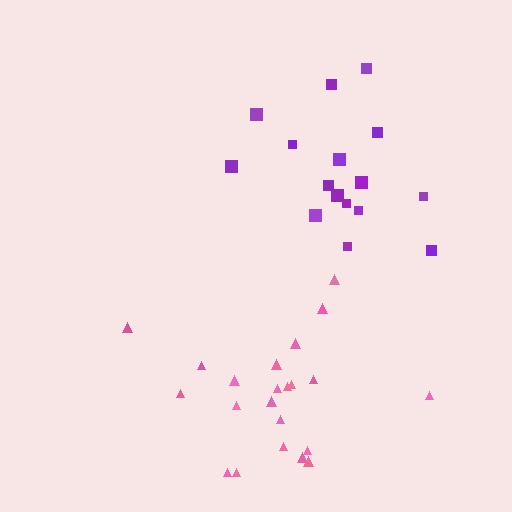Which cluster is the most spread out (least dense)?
Pink.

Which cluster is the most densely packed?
Purple.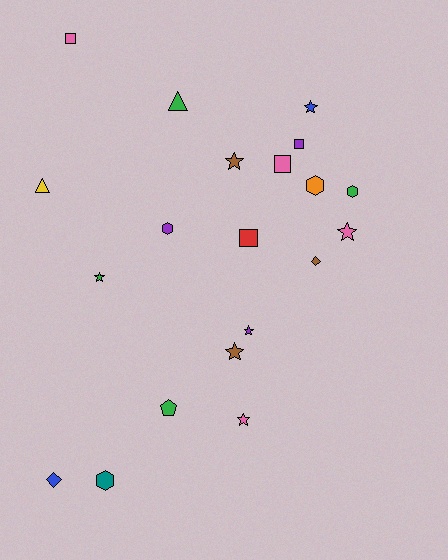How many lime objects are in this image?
There are no lime objects.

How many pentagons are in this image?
There is 1 pentagon.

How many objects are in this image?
There are 20 objects.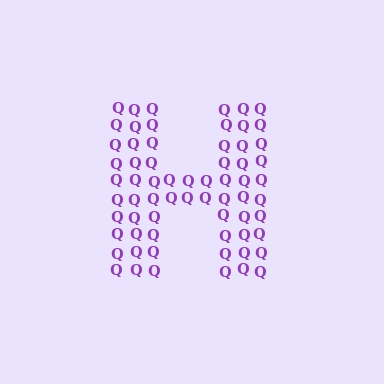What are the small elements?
The small elements are letter Q's.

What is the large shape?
The large shape is the letter H.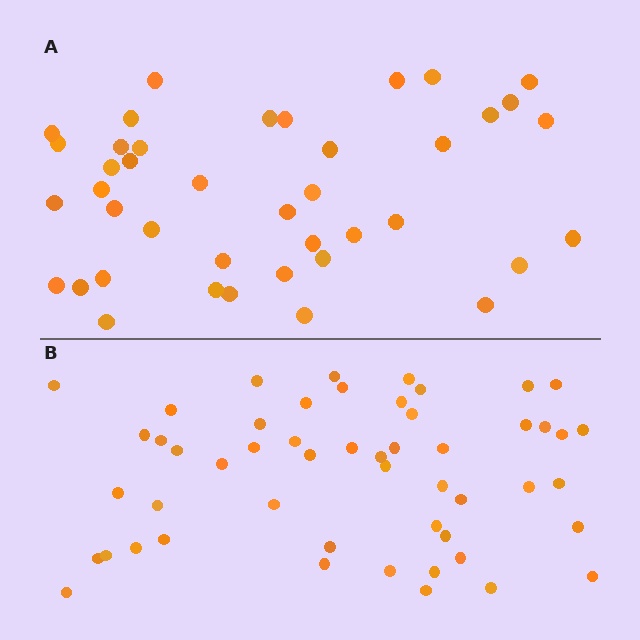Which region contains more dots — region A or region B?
Region B (the bottom region) has more dots.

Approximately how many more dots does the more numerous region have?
Region B has roughly 12 or so more dots than region A.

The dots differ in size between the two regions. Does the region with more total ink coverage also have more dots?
No. Region A has more total ink coverage because its dots are larger, but region B actually contains more individual dots. Total area can be misleading — the number of items is what matters here.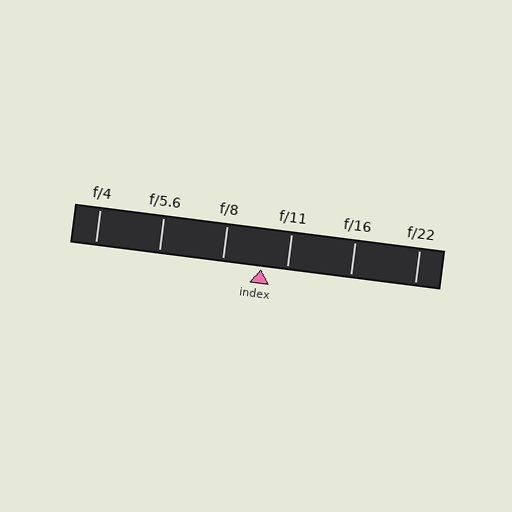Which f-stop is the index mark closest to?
The index mark is closest to f/11.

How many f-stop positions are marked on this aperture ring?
There are 6 f-stop positions marked.